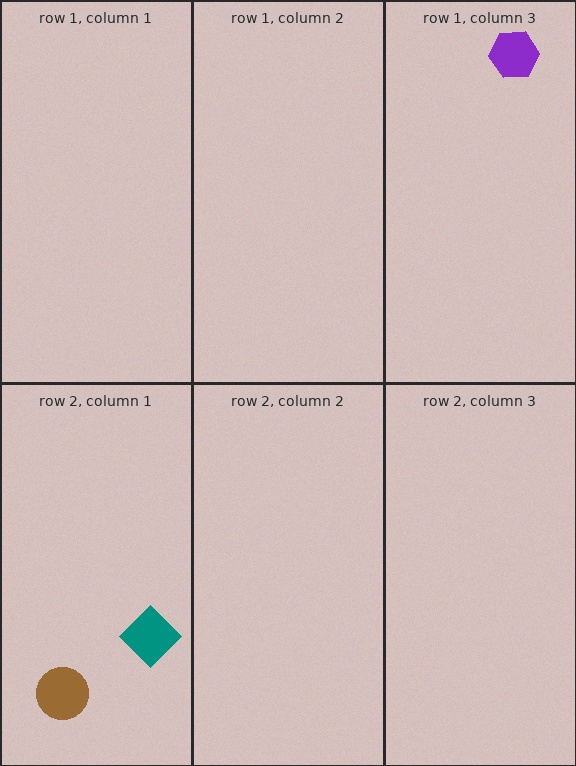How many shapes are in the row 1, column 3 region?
1.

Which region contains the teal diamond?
The row 2, column 1 region.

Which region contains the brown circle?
The row 2, column 1 region.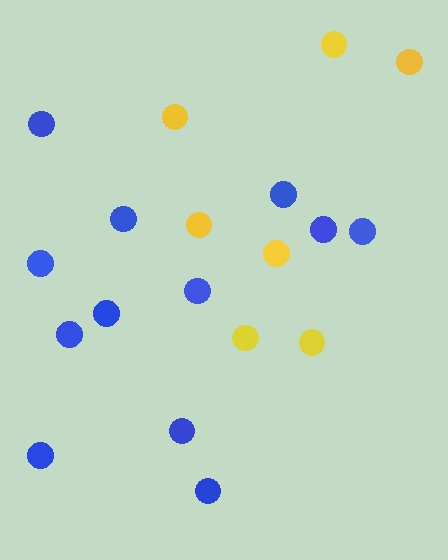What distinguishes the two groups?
There are 2 groups: one group of yellow circles (7) and one group of blue circles (12).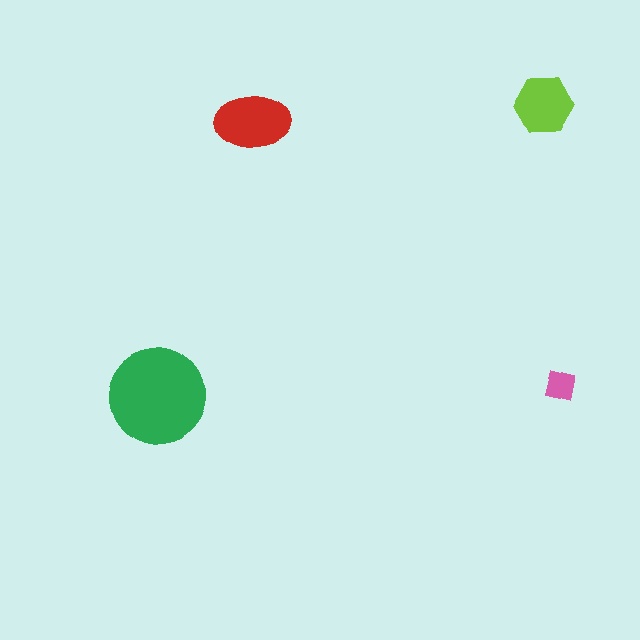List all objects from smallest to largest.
The pink square, the lime hexagon, the red ellipse, the green circle.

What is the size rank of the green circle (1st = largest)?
1st.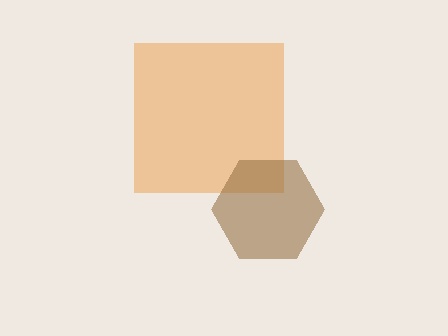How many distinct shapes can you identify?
There are 2 distinct shapes: an orange square, a brown hexagon.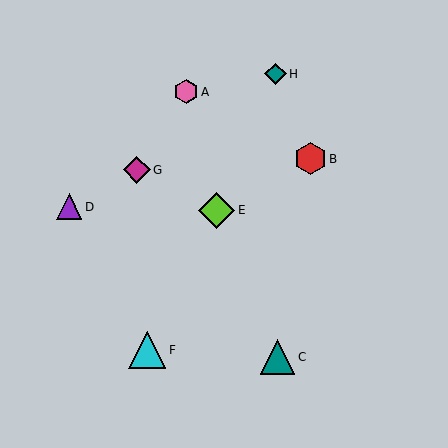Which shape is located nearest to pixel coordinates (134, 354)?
The cyan triangle (labeled F) at (147, 350) is nearest to that location.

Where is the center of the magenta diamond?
The center of the magenta diamond is at (137, 170).